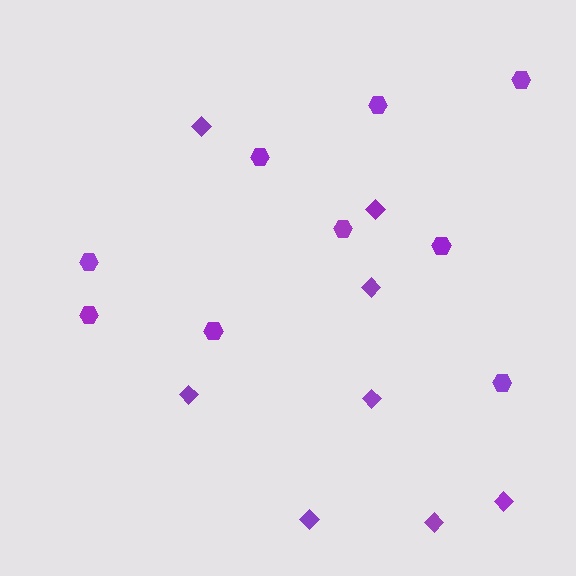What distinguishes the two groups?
There are 2 groups: one group of hexagons (9) and one group of diamonds (8).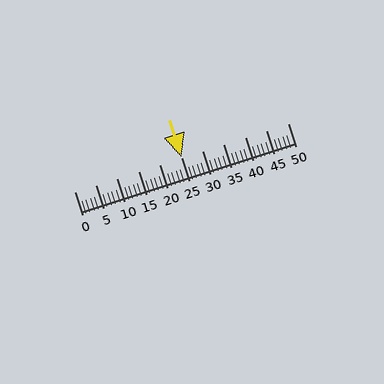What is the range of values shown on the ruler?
The ruler shows values from 0 to 50.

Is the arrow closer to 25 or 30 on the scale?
The arrow is closer to 25.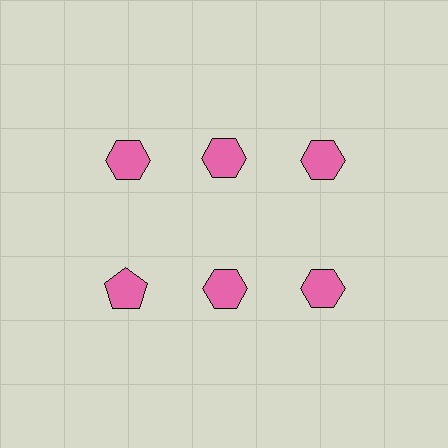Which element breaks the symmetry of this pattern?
The pink pentagon in the second row, leftmost column breaks the symmetry. All other shapes are pink hexagons.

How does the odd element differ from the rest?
It has a different shape: pentagon instead of hexagon.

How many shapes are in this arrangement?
There are 6 shapes arranged in a grid pattern.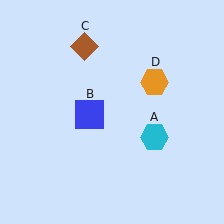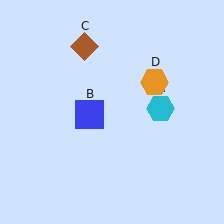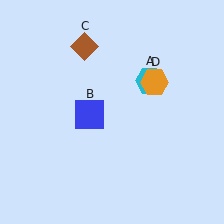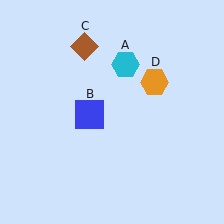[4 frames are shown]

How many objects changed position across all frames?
1 object changed position: cyan hexagon (object A).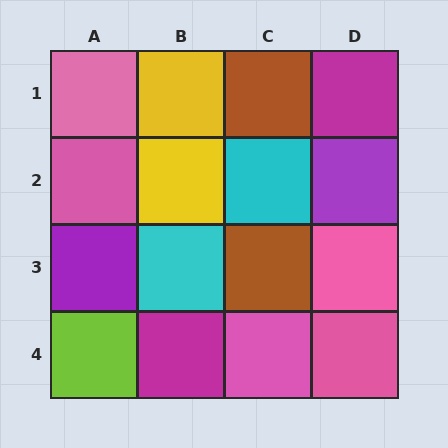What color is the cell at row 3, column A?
Purple.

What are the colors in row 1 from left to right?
Pink, yellow, brown, magenta.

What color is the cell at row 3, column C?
Brown.